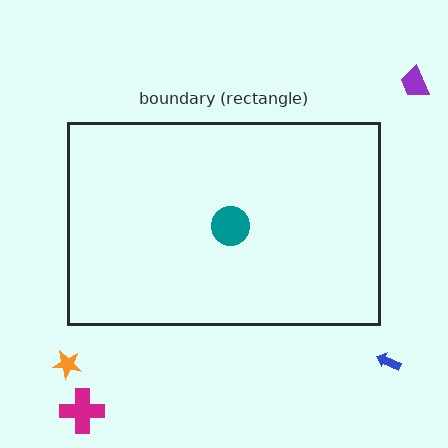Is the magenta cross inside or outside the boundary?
Outside.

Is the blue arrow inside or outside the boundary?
Outside.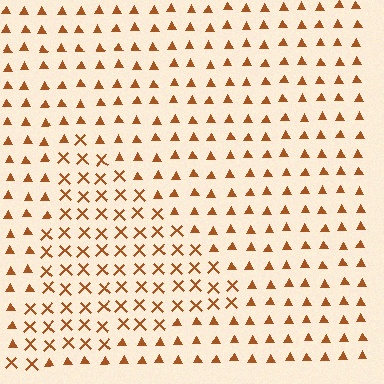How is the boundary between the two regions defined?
The boundary is defined by a change in element shape: X marks inside vs. triangles outside. All elements share the same color and spacing.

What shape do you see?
I see a triangle.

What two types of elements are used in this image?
The image uses X marks inside the triangle region and triangles outside it.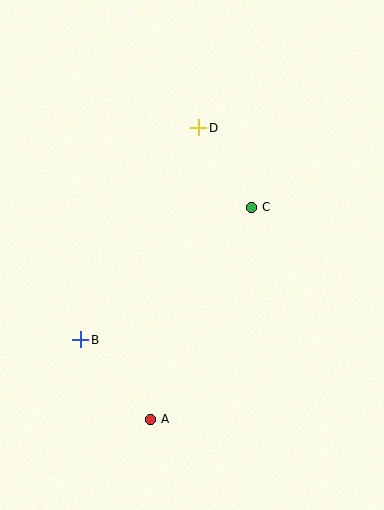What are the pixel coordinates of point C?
Point C is at (252, 207).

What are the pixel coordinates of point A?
Point A is at (151, 419).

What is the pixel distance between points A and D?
The distance between A and D is 295 pixels.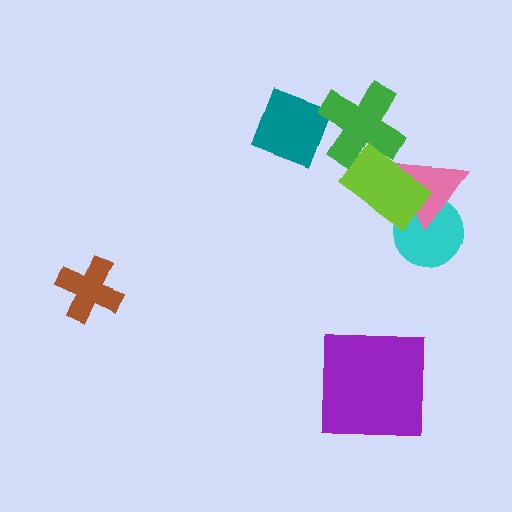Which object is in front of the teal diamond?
The green cross is in front of the teal diamond.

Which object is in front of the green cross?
The lime rectangle is in front of the green cross.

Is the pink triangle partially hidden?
Yes, it is partially covered by another shape.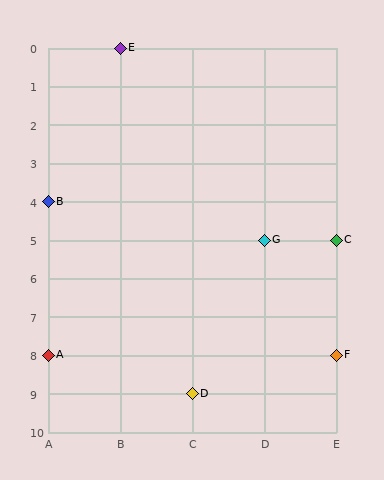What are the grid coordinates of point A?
Point A is at grid coordinates (A, 8).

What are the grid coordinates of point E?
Point E is at grid coordinates (B, 0).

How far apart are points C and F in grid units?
Points C and F are 3 rows apart.